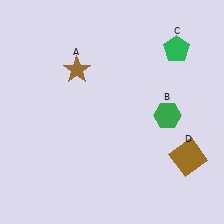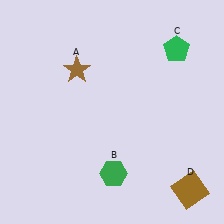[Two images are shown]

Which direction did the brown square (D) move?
The brown square (D) moved down.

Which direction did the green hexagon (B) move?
The green hexagon (B) moved down.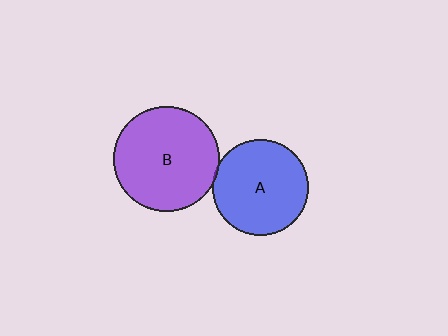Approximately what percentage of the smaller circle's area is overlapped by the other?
Approximately 5%.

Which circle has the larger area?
Circle B (purple).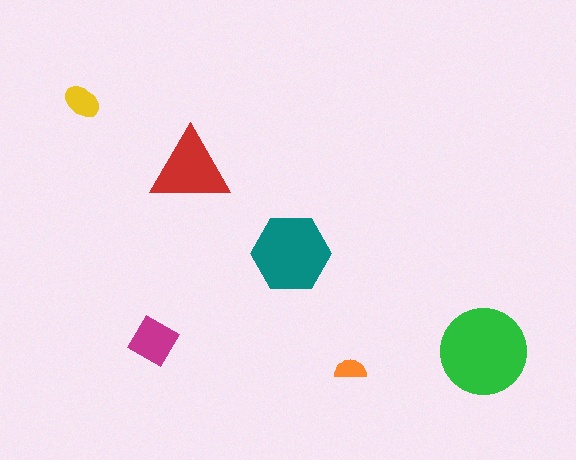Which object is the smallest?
The orange semicircle.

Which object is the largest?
The green circle.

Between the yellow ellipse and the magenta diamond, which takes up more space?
The magenta diamond.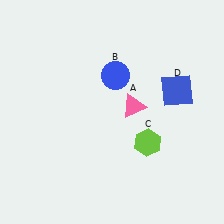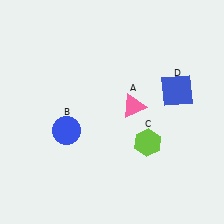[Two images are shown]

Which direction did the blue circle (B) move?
The blue circle (B) moved down.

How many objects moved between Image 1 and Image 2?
1 object moved between the two images.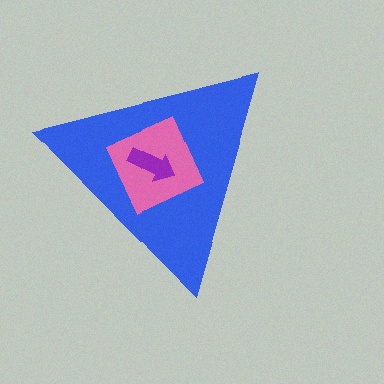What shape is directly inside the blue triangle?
The pink diamond.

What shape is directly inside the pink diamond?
The purple arrow.